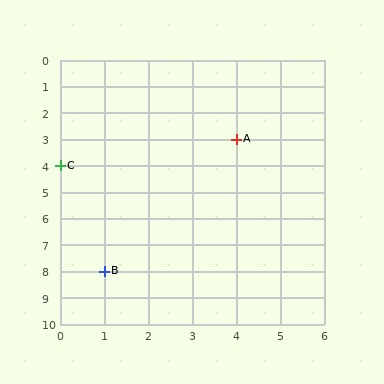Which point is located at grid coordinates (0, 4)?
Point C is at (0, 4).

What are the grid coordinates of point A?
Point A is at grid coordinates (4, 3).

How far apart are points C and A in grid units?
Points C and A are 4 columns and 1 row apart (about 4.1 grid units diagonally).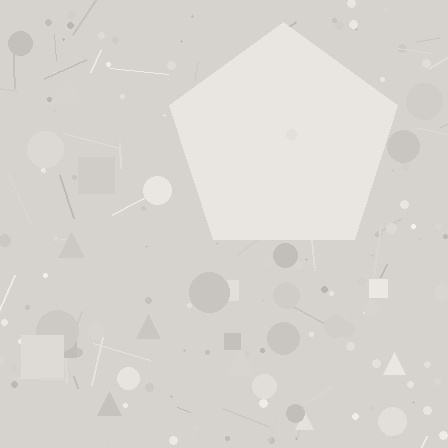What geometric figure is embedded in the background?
A pentagon is embedded in the background.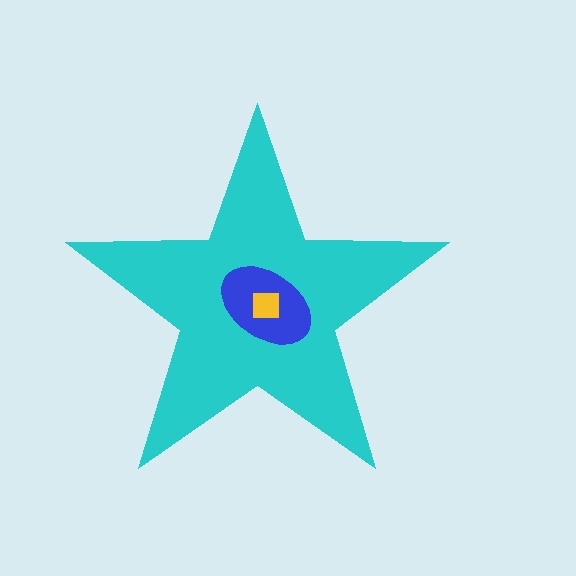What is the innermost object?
The yellow square.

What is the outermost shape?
The cyan star.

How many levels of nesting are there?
3.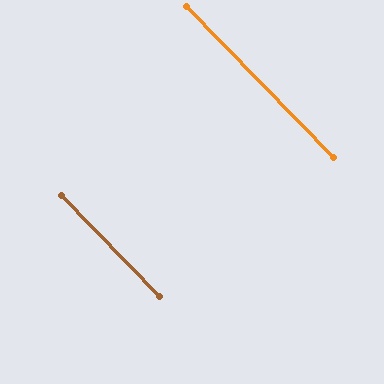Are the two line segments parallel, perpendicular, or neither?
Parallel — their directions differ by only 0.3°.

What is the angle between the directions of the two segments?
Approximately 0 degrees.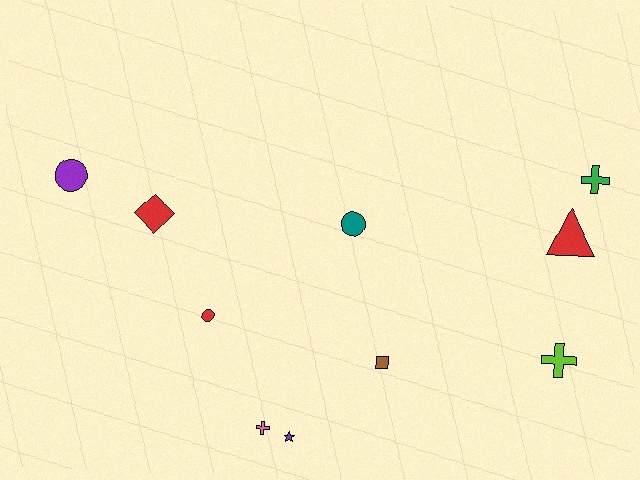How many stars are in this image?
There is 1 star.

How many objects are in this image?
There are 10 objects.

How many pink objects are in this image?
There is 1 pink object.